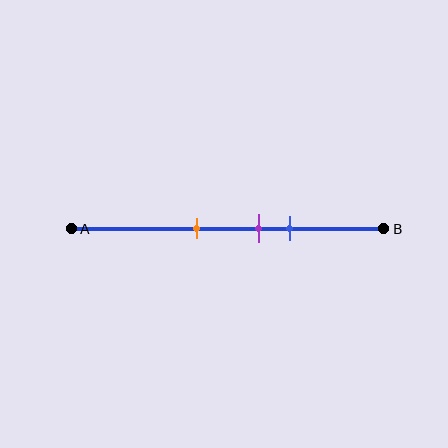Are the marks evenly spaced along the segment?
Yes, the marks are approximately evenly spaced.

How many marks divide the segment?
There are 3 marks dividing the segment.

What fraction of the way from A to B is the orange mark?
The orange mark is approximately 40% (0.4) of the way from A to B.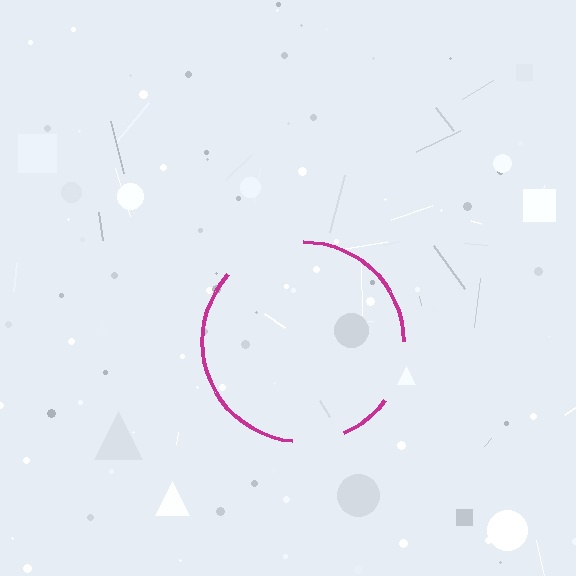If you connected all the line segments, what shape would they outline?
They would outline a circle.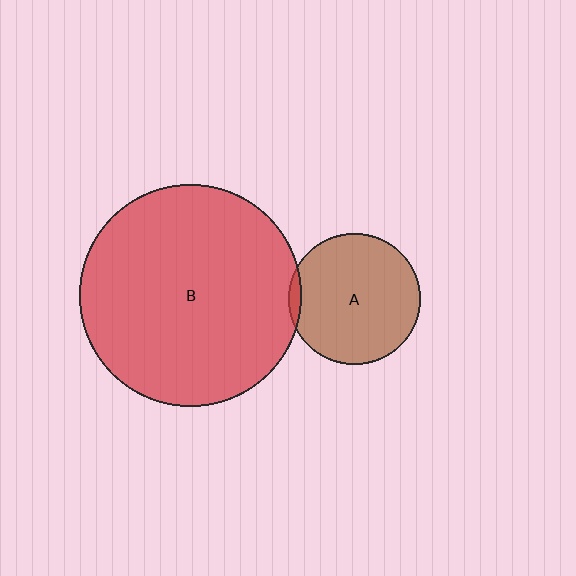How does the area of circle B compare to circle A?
Approximately 2.9 times.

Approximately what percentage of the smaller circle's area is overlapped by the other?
Approximately 5%.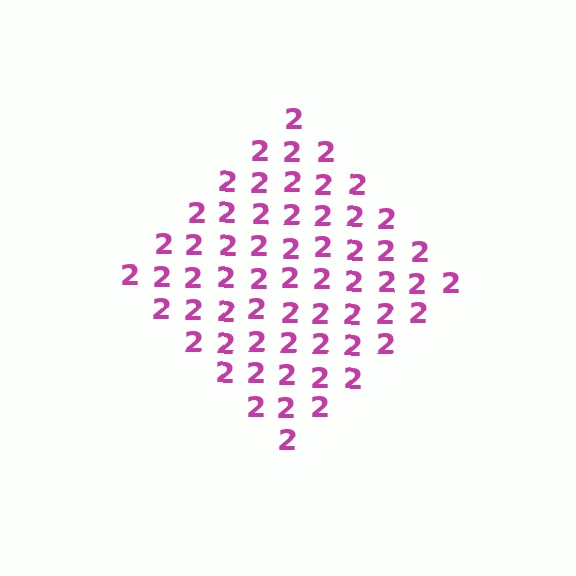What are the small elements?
The small elements are digit 2's.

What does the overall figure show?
The overall figure shows a diamond.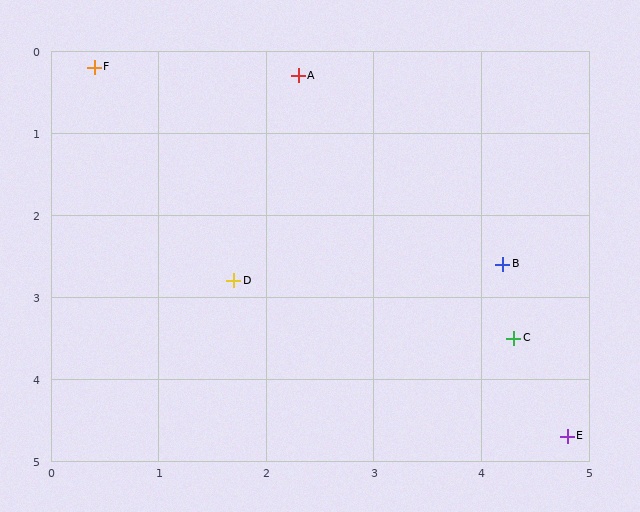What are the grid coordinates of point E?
Point E is at approximately (4.8, 4.7).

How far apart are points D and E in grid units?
Points D and E are about 3.6 grid units apart.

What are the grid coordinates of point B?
Point B is at approximately (4.2, 2.6).